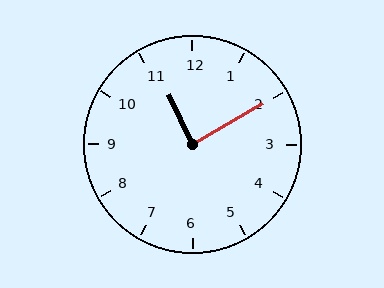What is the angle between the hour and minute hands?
Approximately 85 degrees.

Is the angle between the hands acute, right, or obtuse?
It is right.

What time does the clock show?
11:10.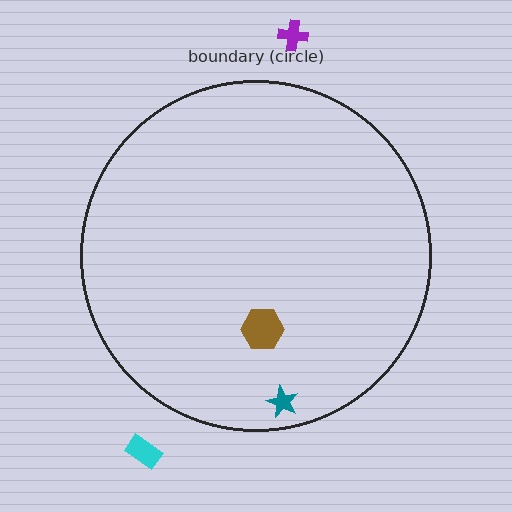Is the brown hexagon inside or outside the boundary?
Inside.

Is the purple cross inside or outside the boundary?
Outside.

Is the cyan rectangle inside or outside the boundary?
Outside.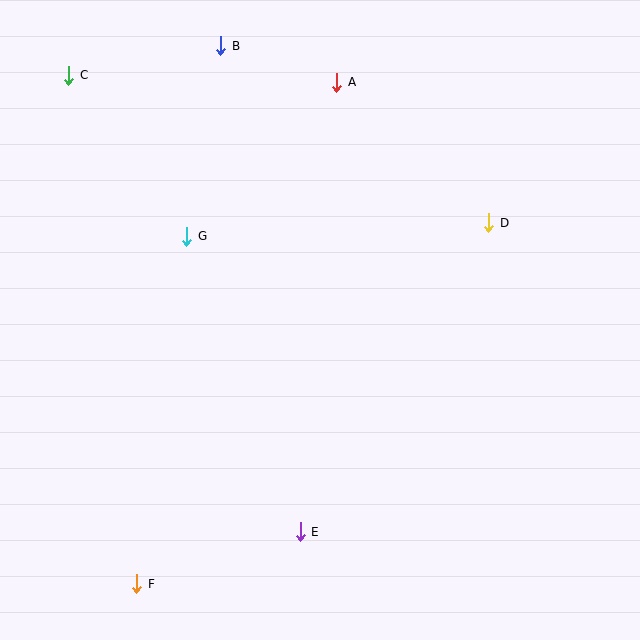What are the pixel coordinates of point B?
Point B is at (221, 46).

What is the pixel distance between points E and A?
The distance between E and A is 451 pixels.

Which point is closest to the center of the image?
Point G at (187, 236) is closest to the center.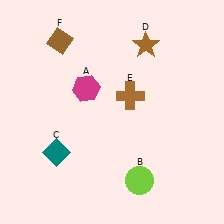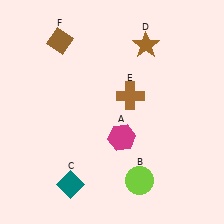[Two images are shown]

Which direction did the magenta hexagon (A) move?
The magenta hexagon (A) moved down.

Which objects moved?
The objects that moved are: the magenta hexagon (A), the teal diamond (C).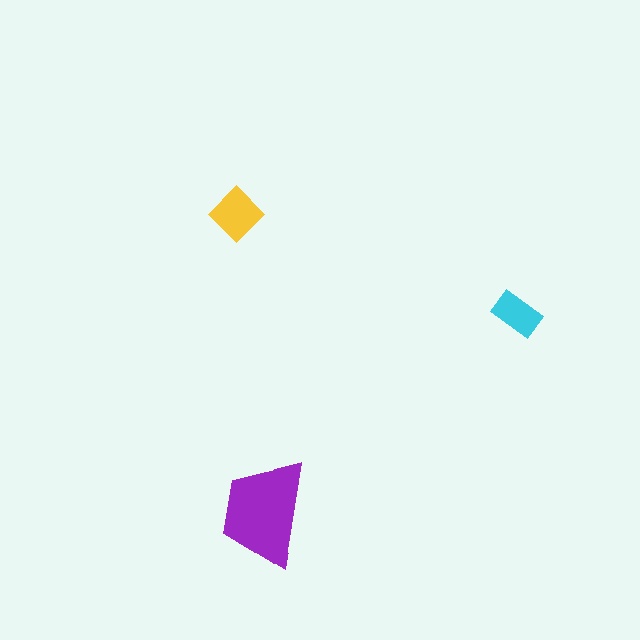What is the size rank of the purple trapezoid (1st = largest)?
1st.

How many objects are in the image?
There are 3 objects in the image.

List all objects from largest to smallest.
The purple trapezoid, the yellow diamond, the cyan rectangle.